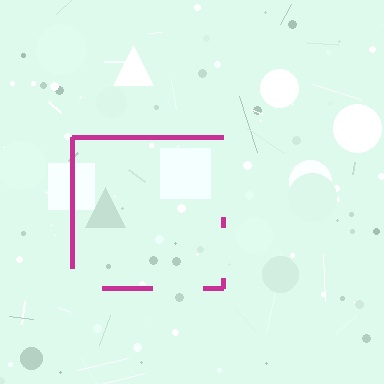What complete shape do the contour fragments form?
The contour fragments form a square.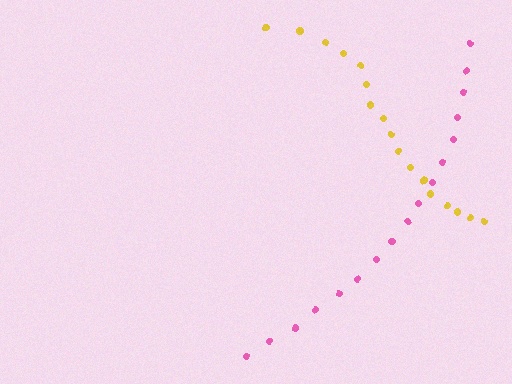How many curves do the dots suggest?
There are 2 distinct paths.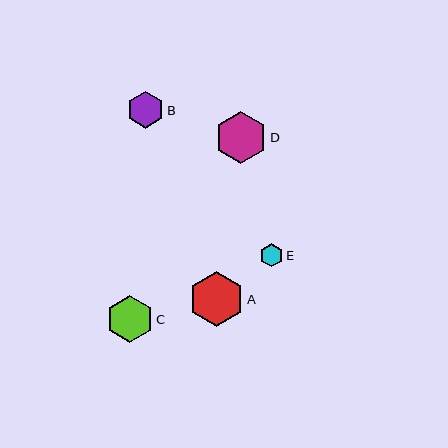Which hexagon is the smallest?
Hexagon E is the smallest with a size of approximately 23 pixels.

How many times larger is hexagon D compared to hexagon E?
Hexagon D is approximately 2.3 times the size of hexagon E.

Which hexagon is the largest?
Hexagon A is the largest with a size of approximately 55 pixels.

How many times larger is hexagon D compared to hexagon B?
Hexagon D is approximately 1.4 times the size of hexagon B.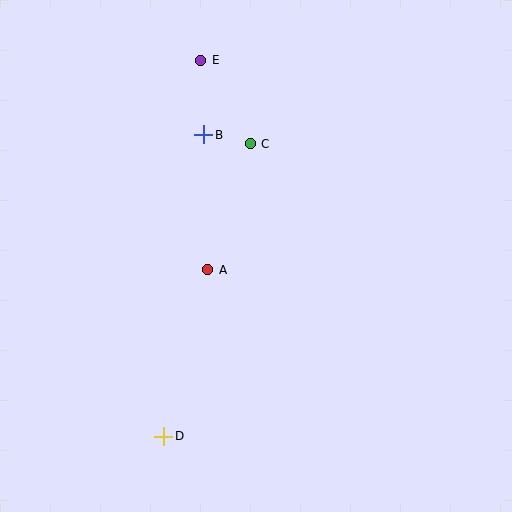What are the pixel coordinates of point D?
Point D is at (164, 436).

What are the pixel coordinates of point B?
Point B is at (204, 135).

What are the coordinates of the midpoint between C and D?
The midpoint between C and D is at (207, 290).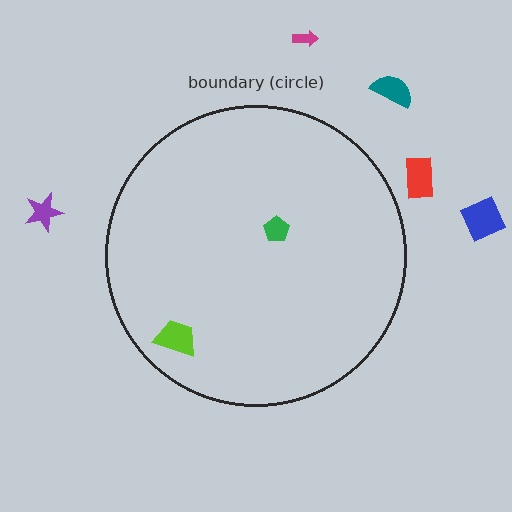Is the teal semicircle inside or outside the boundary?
Outside.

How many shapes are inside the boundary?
2 inside, 5 outside.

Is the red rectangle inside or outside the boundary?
Outside.